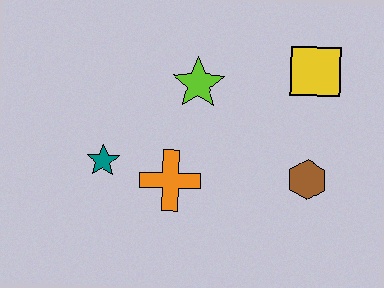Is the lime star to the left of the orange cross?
No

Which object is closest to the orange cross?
The teal star is closest to the orange cross.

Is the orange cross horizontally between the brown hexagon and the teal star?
Yes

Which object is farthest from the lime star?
The brown hexagon is farthest from the lime star.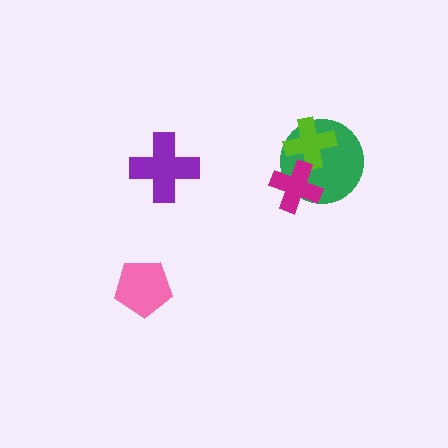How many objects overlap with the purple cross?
0 objects overlap with the purple cross.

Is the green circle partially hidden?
Yes, it is partially covered by another shape.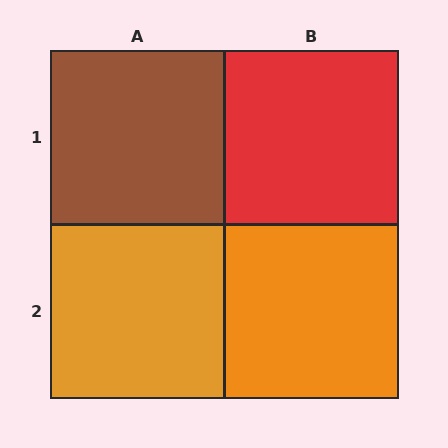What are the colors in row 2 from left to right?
Orange, orange.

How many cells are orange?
2 cells are orange.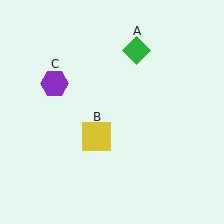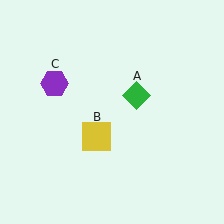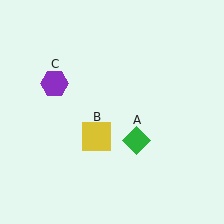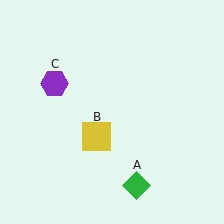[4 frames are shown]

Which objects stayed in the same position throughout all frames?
Yellow square (object B) and purple hexagon (object C) remained stationary.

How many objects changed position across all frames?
1 object changed position: green diamond (object A).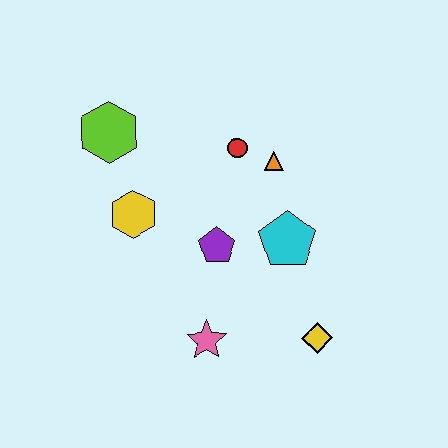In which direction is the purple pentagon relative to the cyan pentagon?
The purple pentagon is to the left of the cyan pentagon.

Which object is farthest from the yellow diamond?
The lime hexagon is farthest from the yellow diamond.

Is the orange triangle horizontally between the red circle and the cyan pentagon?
Yes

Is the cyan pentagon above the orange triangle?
No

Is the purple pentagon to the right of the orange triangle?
No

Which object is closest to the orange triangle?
The red circle is closest to the orange triangle.